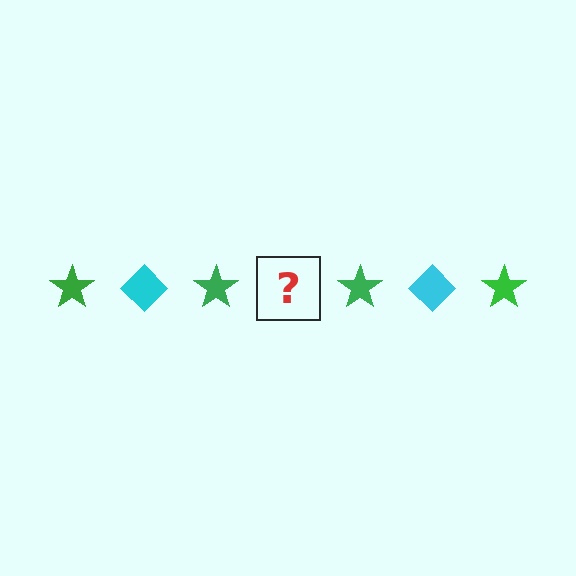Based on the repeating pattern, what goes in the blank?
The blank should be a cyan diamond.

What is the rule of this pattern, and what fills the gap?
The rule is that the pattern alternates between green star and cyan diamond. The gap should be filled with a cyan diamond.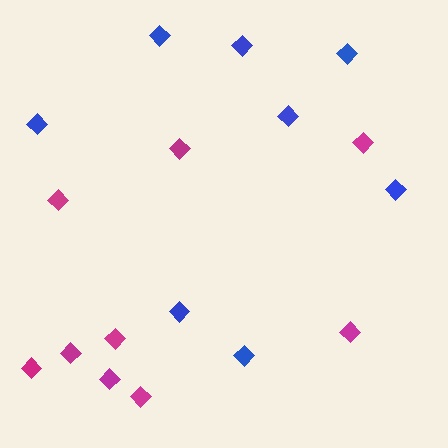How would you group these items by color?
There are 2 groups: one group of blue diamonds (8) and one group of magenta diamonds (9).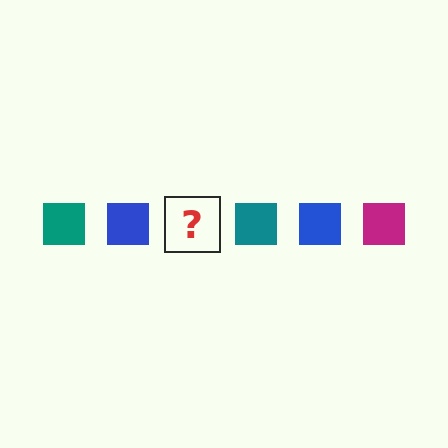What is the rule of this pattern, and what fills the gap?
The rule is that the pattern cycles through teal, blue, magenta squares. The gap should be filled with a magenta square.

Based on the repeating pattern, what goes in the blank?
The blank should be a magenta square.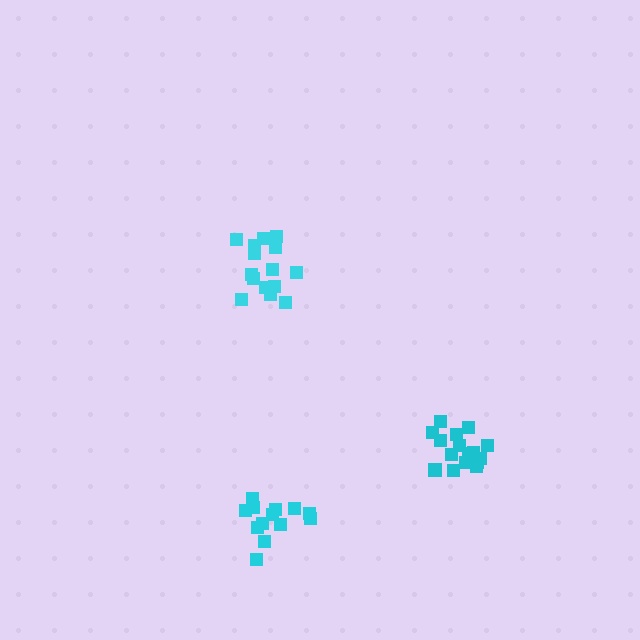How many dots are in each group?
Group 1: 15 dots, Group 2: 13 dots, Group 3: 17 dots (45 total).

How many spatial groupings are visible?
There are 3 spatial groupings.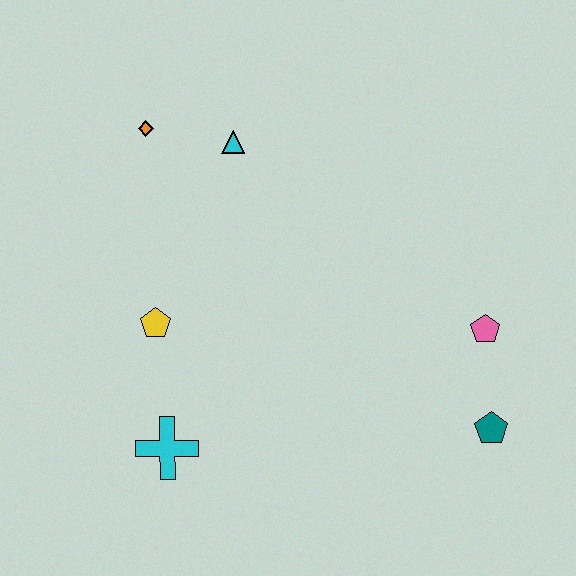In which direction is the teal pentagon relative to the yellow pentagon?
The teal pentagon is to the right of the yellow pentagon.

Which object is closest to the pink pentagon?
The teal pentagon is closest to the pink pentagon.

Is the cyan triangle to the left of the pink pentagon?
Yes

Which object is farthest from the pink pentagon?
The orange diamond is farthest from the pink pentagon.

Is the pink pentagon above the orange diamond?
No